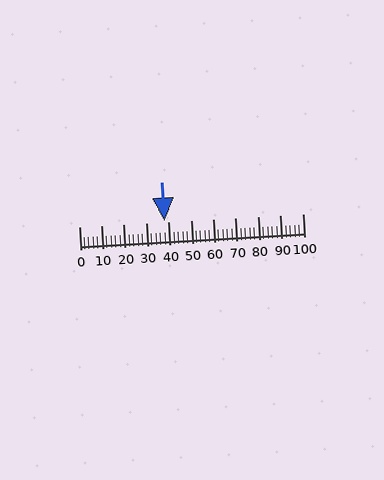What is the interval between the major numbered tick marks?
The major tick marks are spaced 10 units apart.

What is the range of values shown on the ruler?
The ruler shows values from 0 to 100.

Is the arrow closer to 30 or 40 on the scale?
The arrow is closer to 40.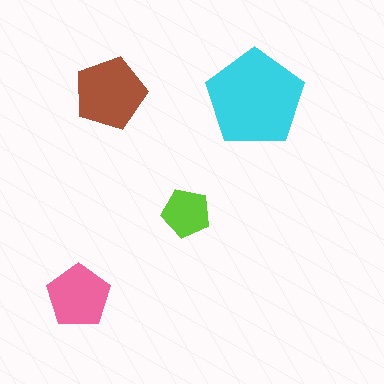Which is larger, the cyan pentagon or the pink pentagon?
The cyan one.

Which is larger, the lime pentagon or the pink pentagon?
The pink one.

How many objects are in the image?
There are 4 objects in the image.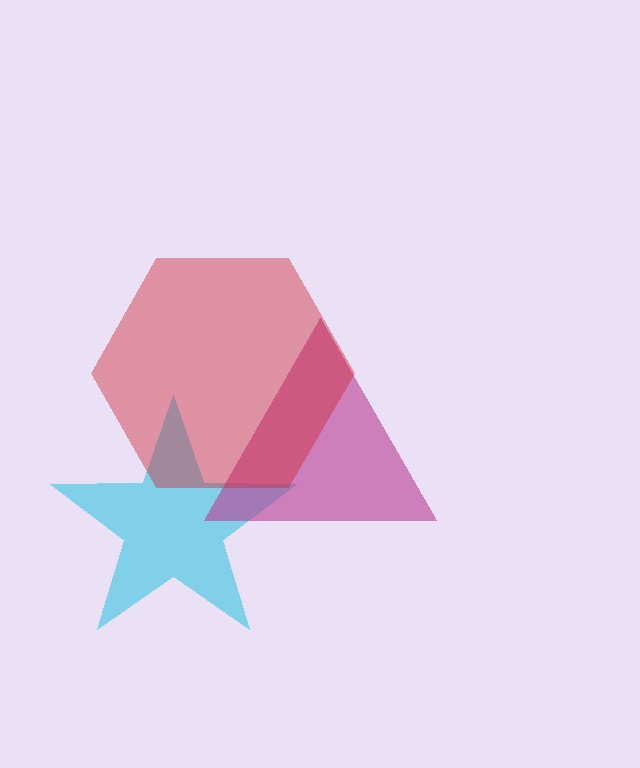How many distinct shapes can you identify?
There are 3 distinct shapes: a cyan star, a magenta triangle, a red hexagon.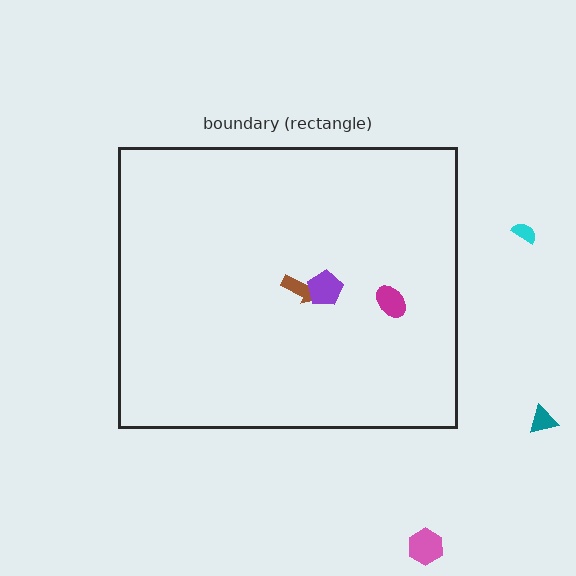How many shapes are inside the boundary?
3 inside, 3 outside.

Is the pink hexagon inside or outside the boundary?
Outside.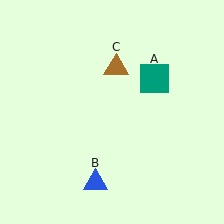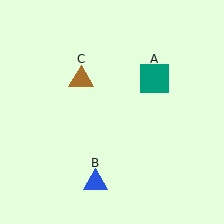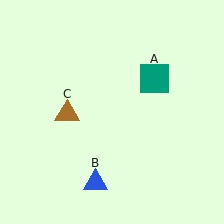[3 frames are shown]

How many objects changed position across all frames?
1 object changed position: brown triangle (object C).